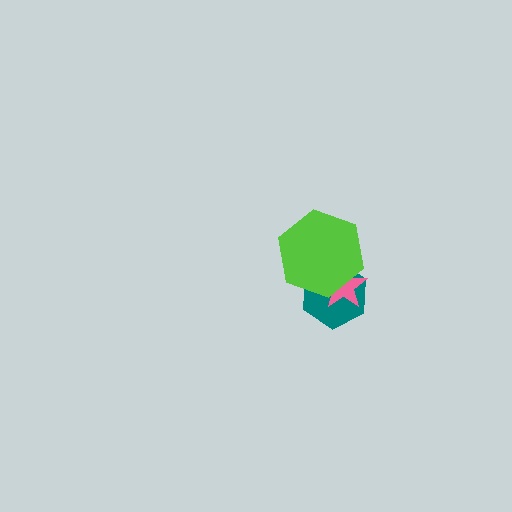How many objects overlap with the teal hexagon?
2 objects overlap with the teal hexagon.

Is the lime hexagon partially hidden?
No, no other shape covers it.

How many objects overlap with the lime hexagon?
2 objects overlap with the lime hexagon.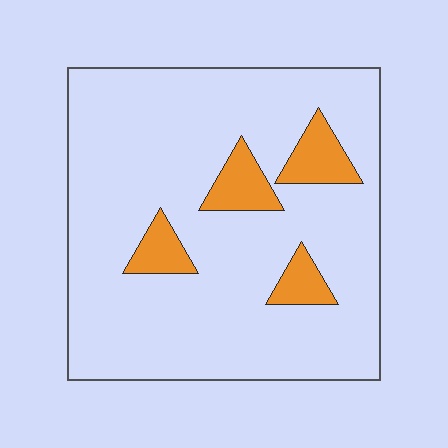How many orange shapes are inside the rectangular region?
4.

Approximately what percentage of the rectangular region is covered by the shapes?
Approximately 10%.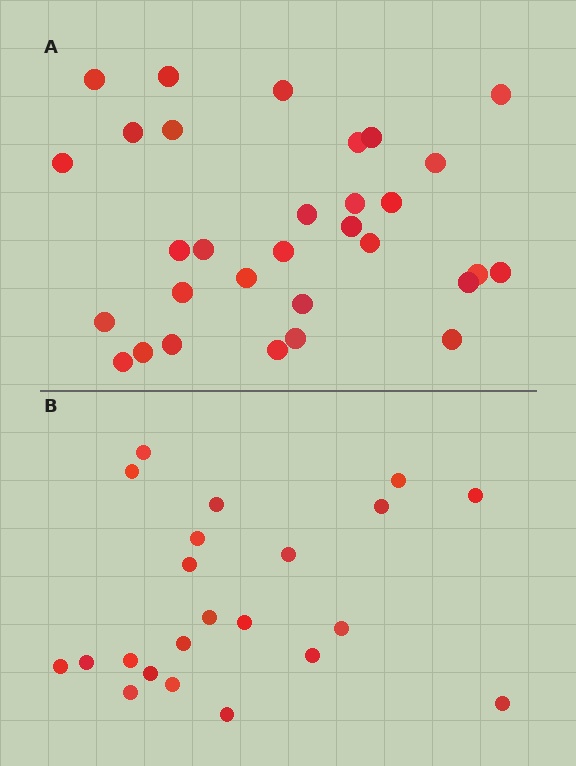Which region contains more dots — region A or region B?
Region A (the top region) has more dots.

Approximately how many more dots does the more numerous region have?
Region A has roughly 8 or so more dots than region B.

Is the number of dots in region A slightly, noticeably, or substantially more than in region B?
Region A has noticeably more, but not dramatically so. The ratio is roughly 1.4 to 1.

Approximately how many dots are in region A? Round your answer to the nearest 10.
About 30 dots. (The exact count is 31, which rounds to 30.)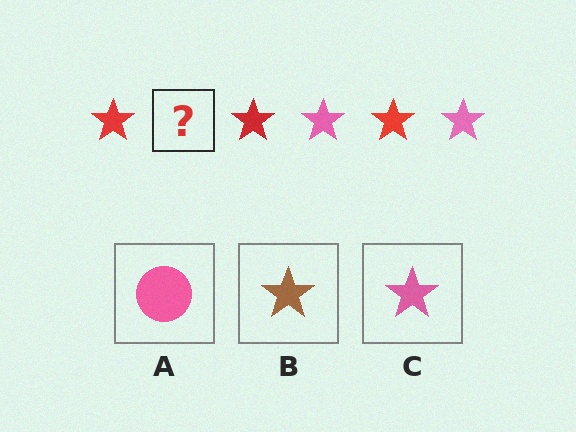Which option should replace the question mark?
Option C.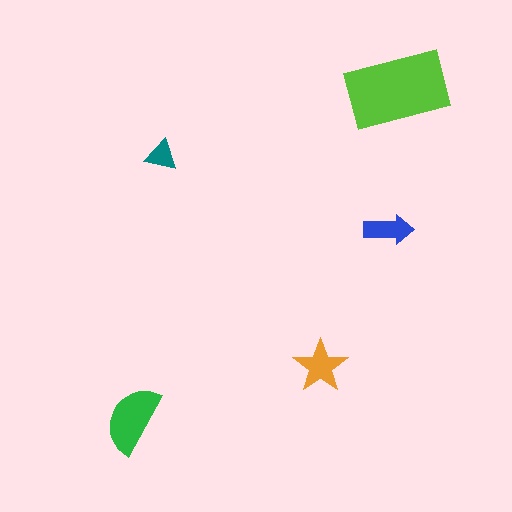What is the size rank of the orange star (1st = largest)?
3rd.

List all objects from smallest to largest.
The teal triangle, the blue arrow, the orange star, the green semicircle, the lime rectangle.